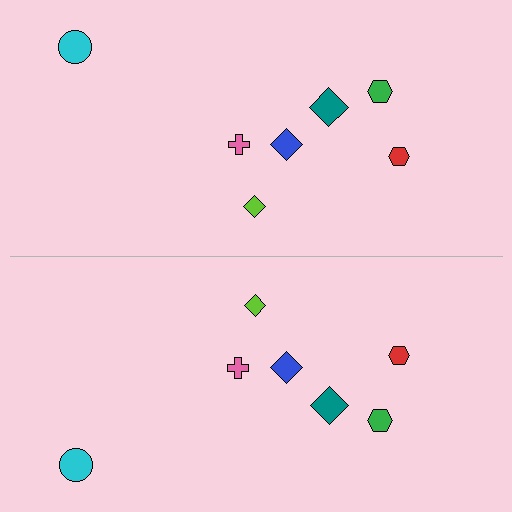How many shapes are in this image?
There are 14 shapes in this image.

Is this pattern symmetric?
Yes, this pattern has bilateral (reflection) symmetry.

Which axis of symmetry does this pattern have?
The pattern has a horizontal axis of symmetry running through the center of the image.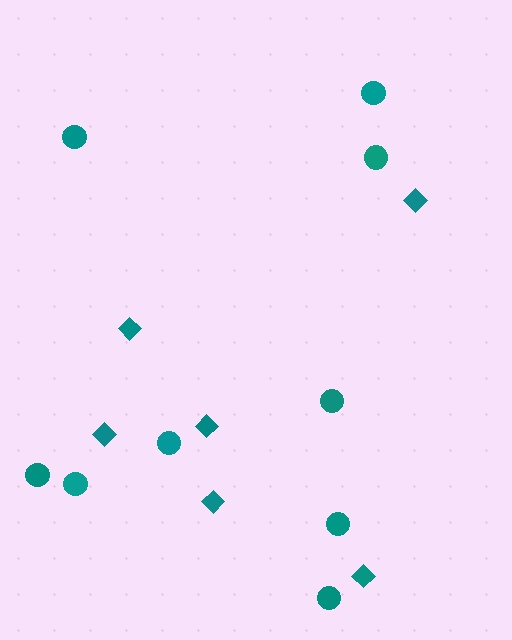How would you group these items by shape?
There are 2 groups: one group of diamonds (6) and one group of circles (9).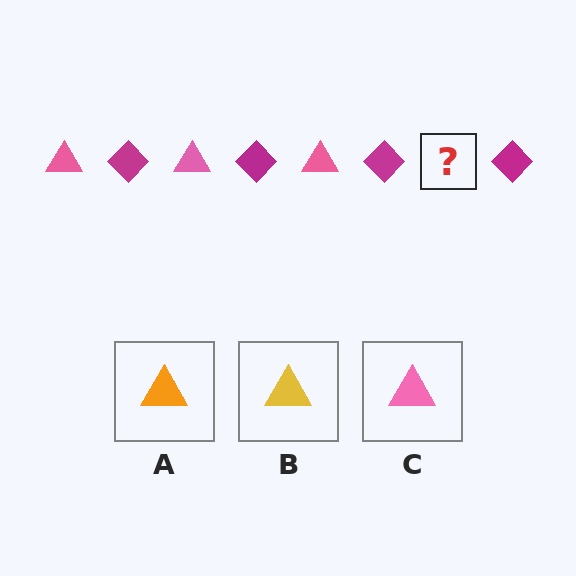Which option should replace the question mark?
Option C.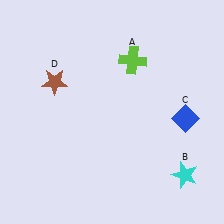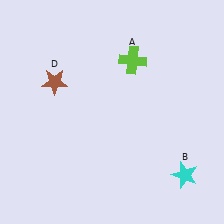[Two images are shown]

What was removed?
The blue diamond (C) was removed in Image 2.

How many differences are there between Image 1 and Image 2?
There is 1 difference between the two images.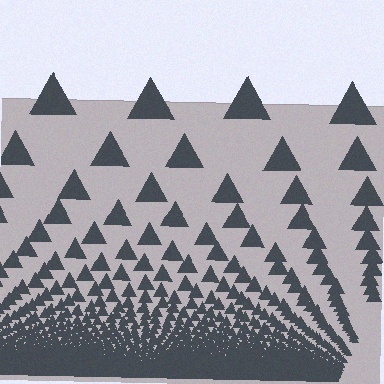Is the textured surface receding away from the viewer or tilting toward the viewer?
The surface appears to tilt toward the viewer. Texture elements get larger and sparser toward the top.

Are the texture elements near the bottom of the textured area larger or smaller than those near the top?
Smaller. The gradient is inverted — elements near the bottom are smaller and denser.